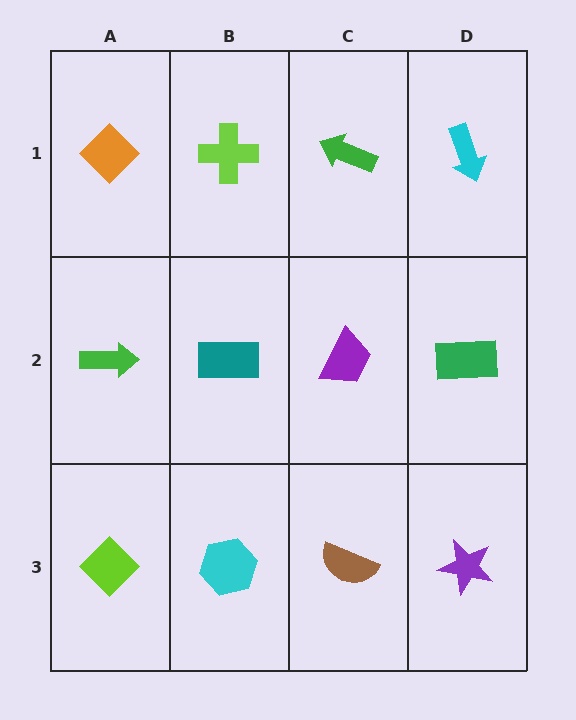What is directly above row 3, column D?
A green rectangle.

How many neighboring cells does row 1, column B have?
3.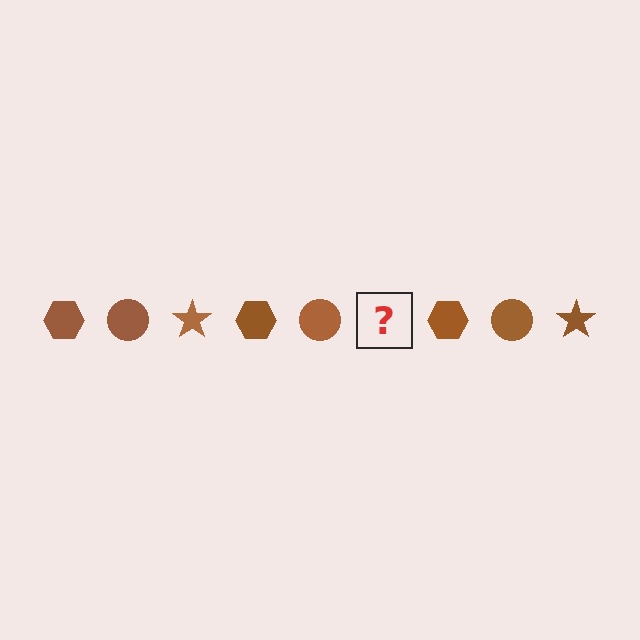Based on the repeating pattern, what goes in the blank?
The blank should be a brown star.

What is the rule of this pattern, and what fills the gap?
The rule is that the pattern cycles through hexagon, circle, star shapes in brown. The gap should be filled with a brown star.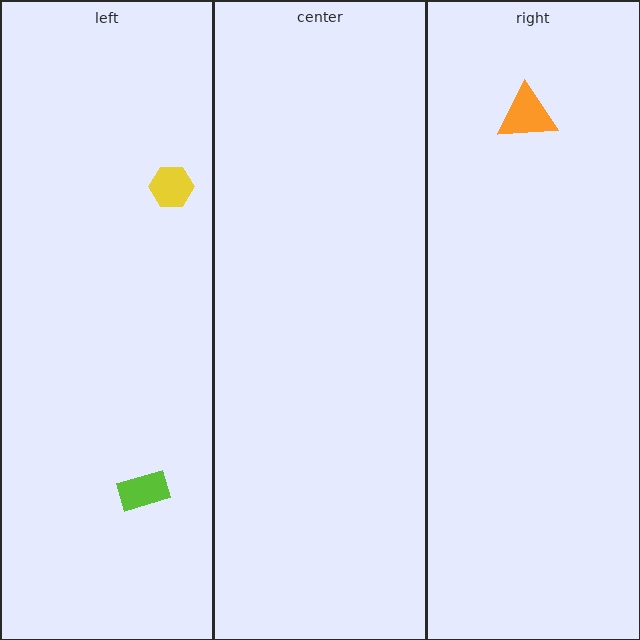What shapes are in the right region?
The orange triangle.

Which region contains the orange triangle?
The right region.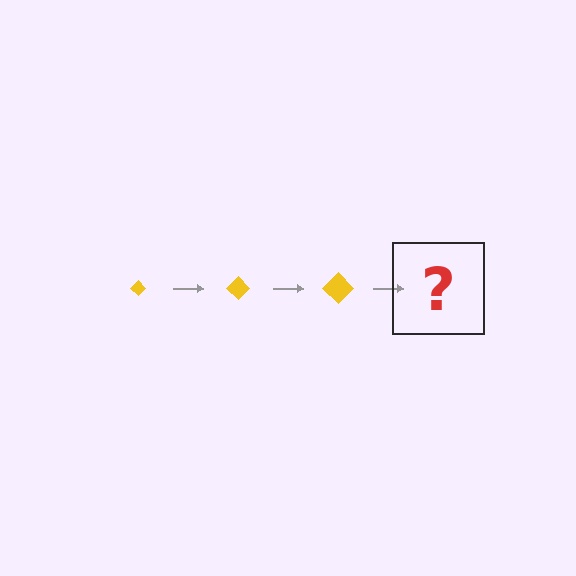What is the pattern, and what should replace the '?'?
The pattern is that the diamond gets progressively larger each step. The '?' should be a yellow diamond, larger than the previous one.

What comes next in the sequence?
The next element should be a yellow diamond, larger than the previous one.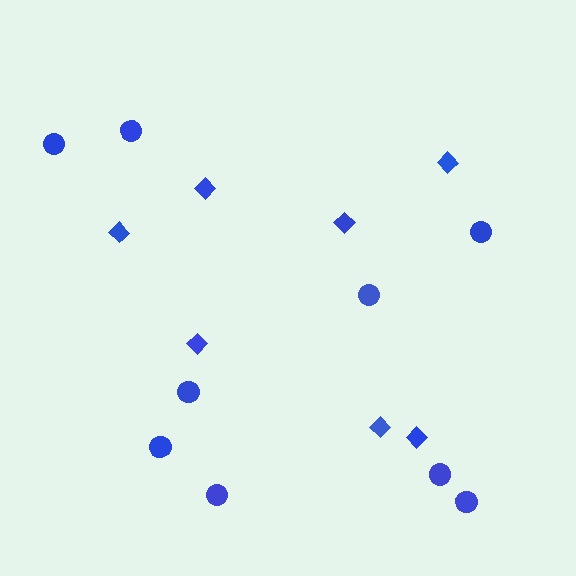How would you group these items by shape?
There are 2 groups: one group of circles (9) and one group of diamonds (7).